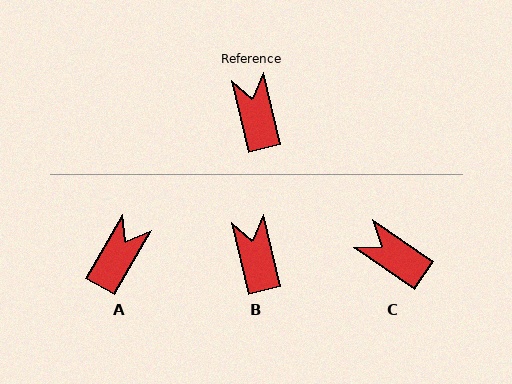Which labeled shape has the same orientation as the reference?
B.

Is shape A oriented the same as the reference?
No, it is off by about 43 degrees.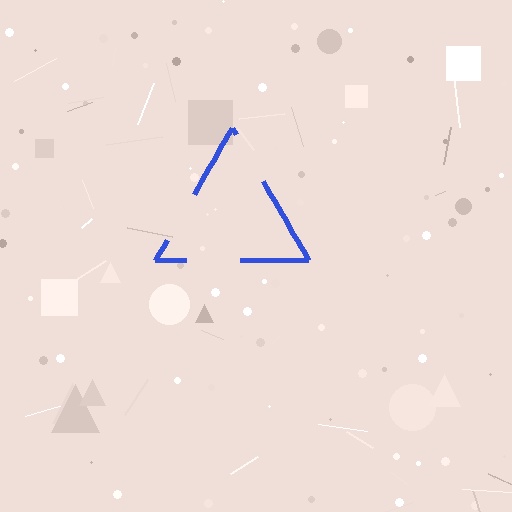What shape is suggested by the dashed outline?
The dashed outline suggests a triangle.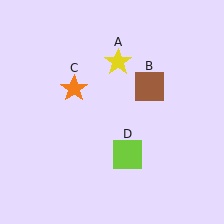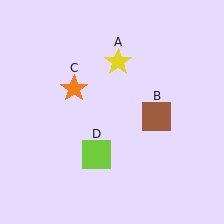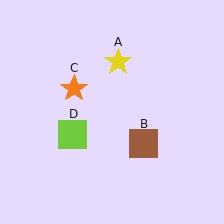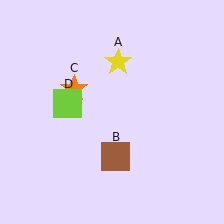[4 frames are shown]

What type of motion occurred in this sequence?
The brown square (object B), lime square (object D) rotated clockwise around the center of the scene.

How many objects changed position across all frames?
2 objects changed position: brown square (object B), lime square (object D).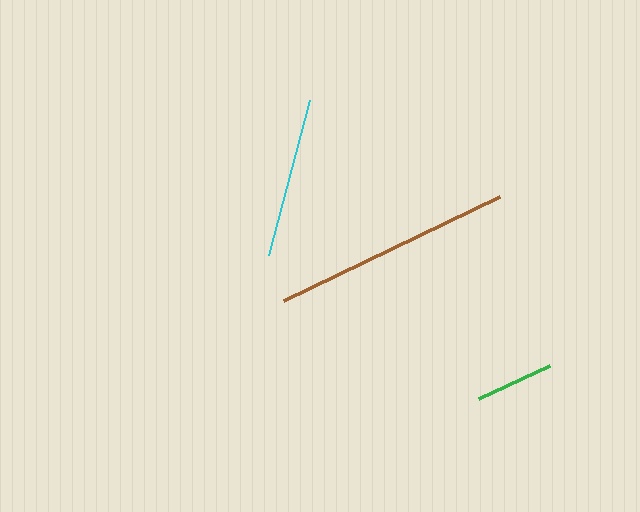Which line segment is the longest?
The brown line is the longest at approximately 240 pixels.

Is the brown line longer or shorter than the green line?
The brown line is longer than the green line.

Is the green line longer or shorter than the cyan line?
The cyan line is longer than the green line.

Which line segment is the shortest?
The green line is the shortest at approximately 78 pixels.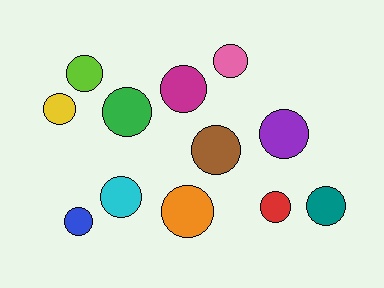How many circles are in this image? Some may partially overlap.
There are 12 circles.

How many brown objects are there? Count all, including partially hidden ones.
There is 1 brown object.